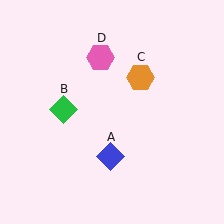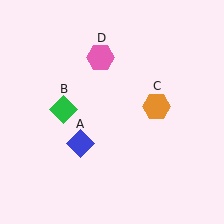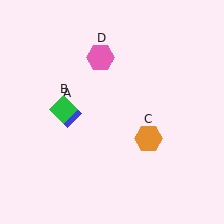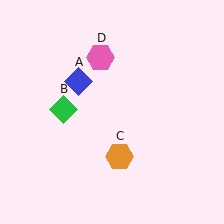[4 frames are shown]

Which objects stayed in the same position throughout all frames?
Green diamond (object B) and pink hexagon (object D) remained stationary.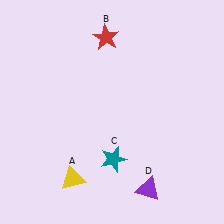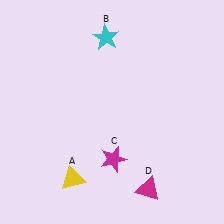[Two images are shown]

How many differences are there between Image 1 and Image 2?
There are 3 differences between the two images.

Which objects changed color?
B changed from red to cyan. C changed from teal to magenta. D changed from purple to magenta.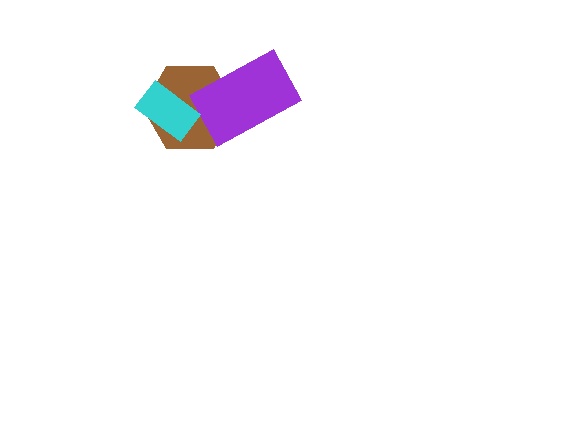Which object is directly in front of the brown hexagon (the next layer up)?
The purple rectangle is directly in front of the brown hexagon.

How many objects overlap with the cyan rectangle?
1 object overlaps with the cyan rectangle.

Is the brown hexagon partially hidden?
Yes, it is partially covered by another shape.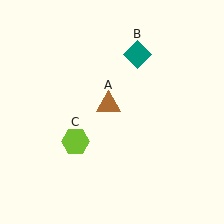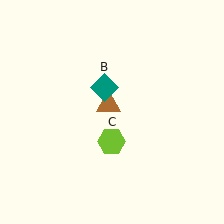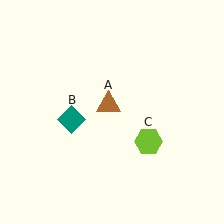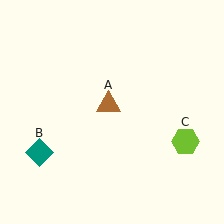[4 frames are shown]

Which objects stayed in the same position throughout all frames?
Brown triangle (object A) remained stationary.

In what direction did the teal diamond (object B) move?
The teal diamond (object B) moved down and to the left.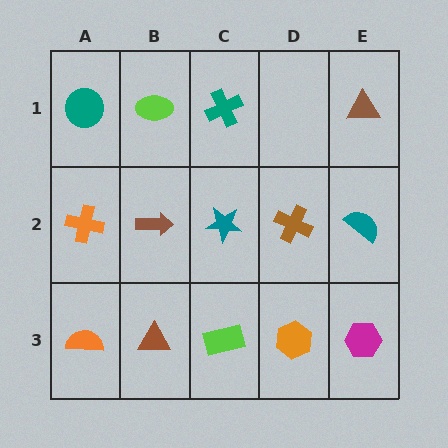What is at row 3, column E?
A magenta hexagon.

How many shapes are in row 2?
5 shapes.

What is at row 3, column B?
A brown triangle.